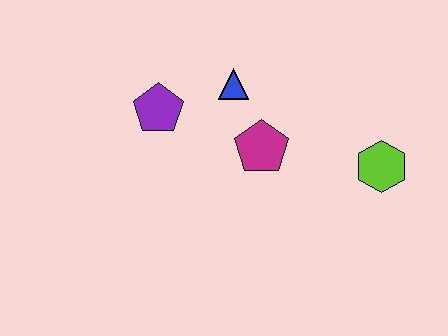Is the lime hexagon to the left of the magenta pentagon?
No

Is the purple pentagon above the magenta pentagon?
Yes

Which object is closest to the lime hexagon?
The magenta pentagon is closest to the lime hexagon.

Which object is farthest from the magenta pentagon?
The lime hexagon is farthest from the magenta pentagon.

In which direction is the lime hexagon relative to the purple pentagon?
The lime hexagon is to the right of the purple pentagon.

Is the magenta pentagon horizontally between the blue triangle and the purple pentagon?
No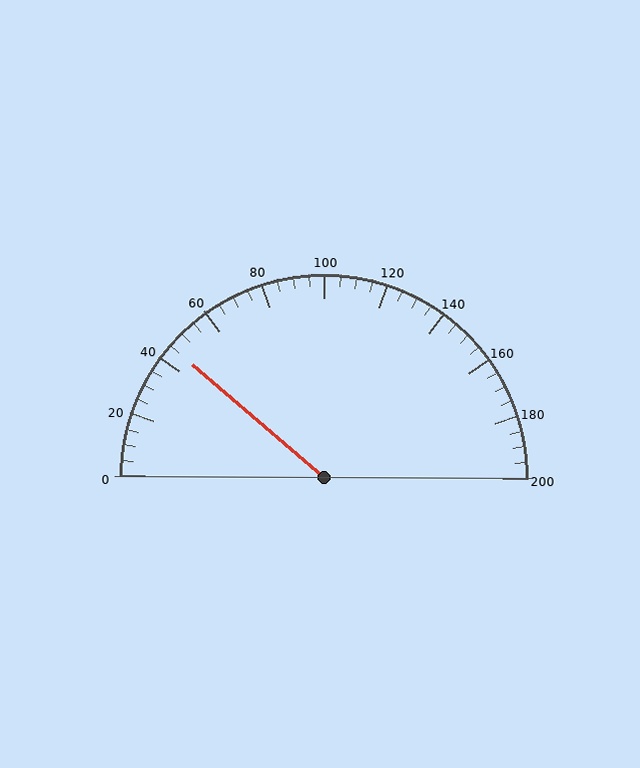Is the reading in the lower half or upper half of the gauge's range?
The reading is in the lower half of the range (0 to 200).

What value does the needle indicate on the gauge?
The needle indicates approximately 45.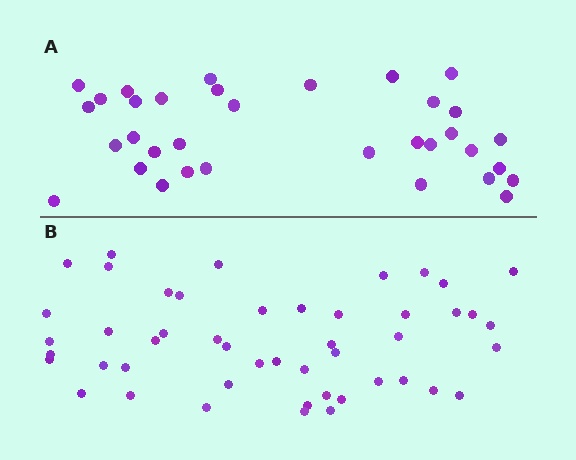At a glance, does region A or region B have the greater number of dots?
Region B (the bottom region) has more dots.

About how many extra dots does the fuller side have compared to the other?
Region B has approximately 15 more dots than region A.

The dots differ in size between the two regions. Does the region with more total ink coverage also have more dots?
No. Region A has more total ink coverage because its dots are larger, but region B actually contains more individual dots. Total area can be misleading — the number of items is what matters here.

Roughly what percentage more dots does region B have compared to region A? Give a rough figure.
About 40% more.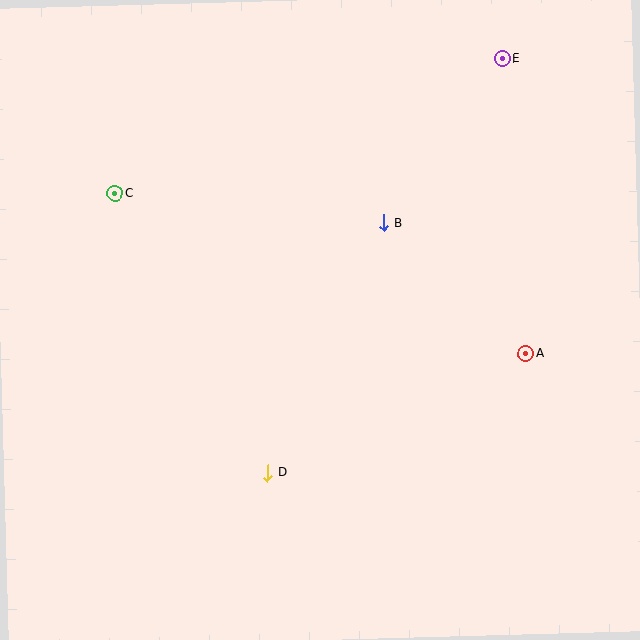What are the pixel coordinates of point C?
Point C is at (115, 194).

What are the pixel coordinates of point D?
Point D is at (268, 473).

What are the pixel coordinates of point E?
Point E is at (502, 58).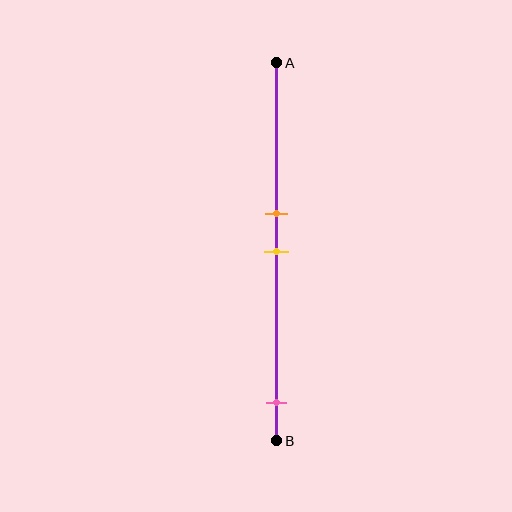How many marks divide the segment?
There are 3 marks dividing the segment.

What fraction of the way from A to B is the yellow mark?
The yellow mark is approximately 50% (0.5) of the way from A to B.